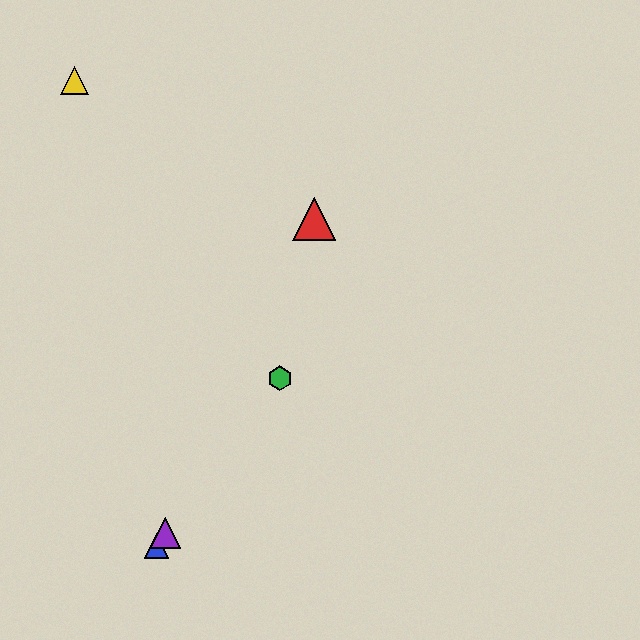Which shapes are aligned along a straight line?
The blue triangle, the green hexagon, the purple triangle are aligned along a straight line.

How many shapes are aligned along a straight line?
3 shapes (the blue triangle, the green hexagon, the purple triangle) are aligned along a straight line.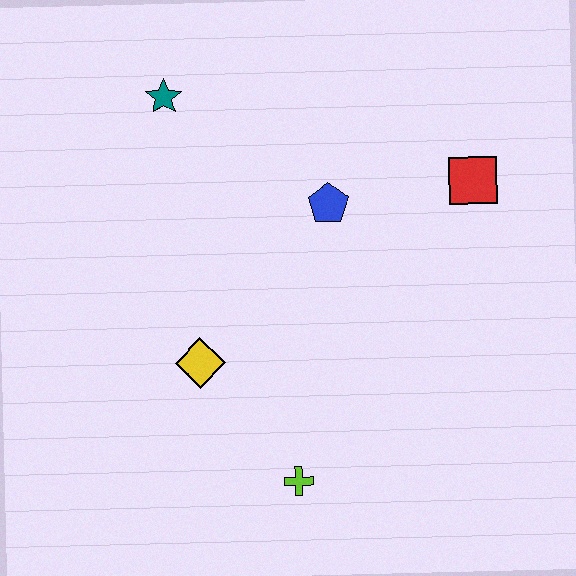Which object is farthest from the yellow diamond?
The red square is farthest from the yellow diamond.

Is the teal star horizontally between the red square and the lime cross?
No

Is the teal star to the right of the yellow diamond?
No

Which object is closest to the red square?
The blue pentagon is closest to the red square.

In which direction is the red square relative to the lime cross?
The red square is above the lime cross.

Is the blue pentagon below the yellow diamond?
No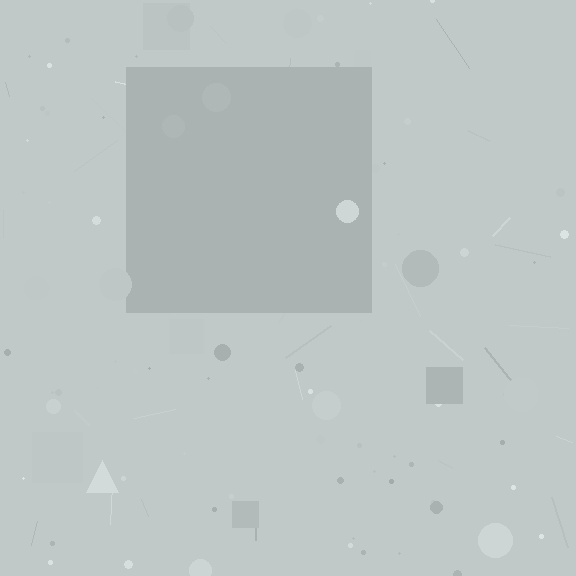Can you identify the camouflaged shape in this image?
The camouflaged shape is a square.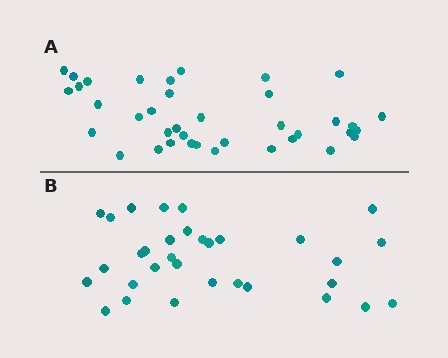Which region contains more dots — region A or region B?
Region A (the top region) has more dots.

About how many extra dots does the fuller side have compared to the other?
Region A has about 6 more dots than region B.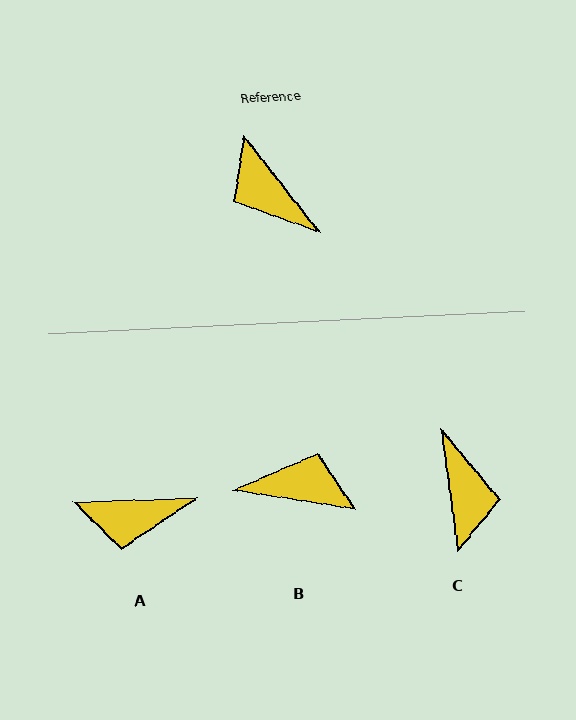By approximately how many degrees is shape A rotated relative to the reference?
Approximately 54 degrees counter-clockwise.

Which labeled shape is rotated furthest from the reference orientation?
C, about 150 degrees away.